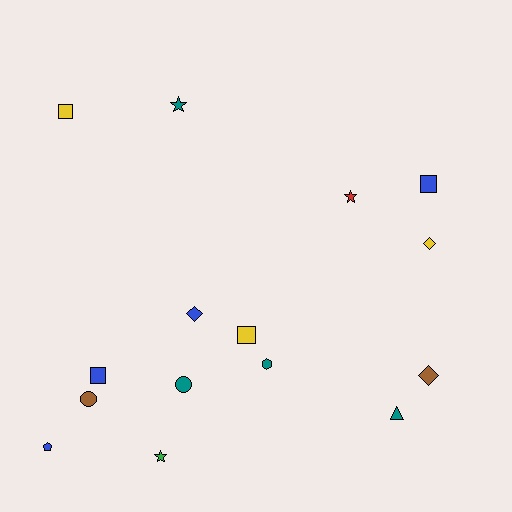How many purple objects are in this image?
There are no purple objects.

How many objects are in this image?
There are 15 objects.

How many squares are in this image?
There are 4 squares.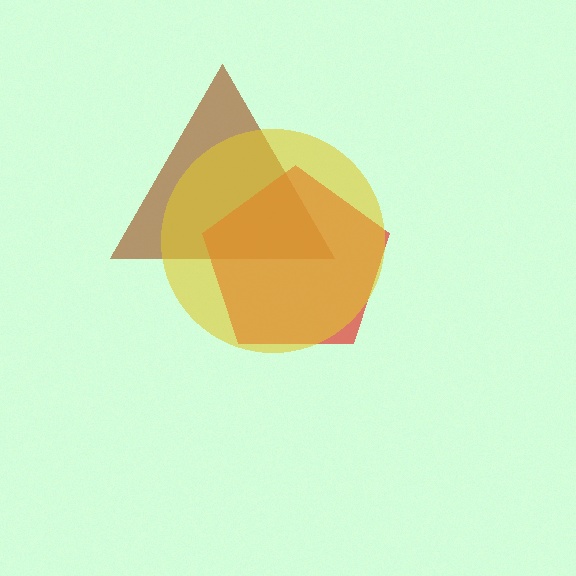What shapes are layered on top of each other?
The layered shapes are: a brown triangle, a red pentagon, a yellow circle.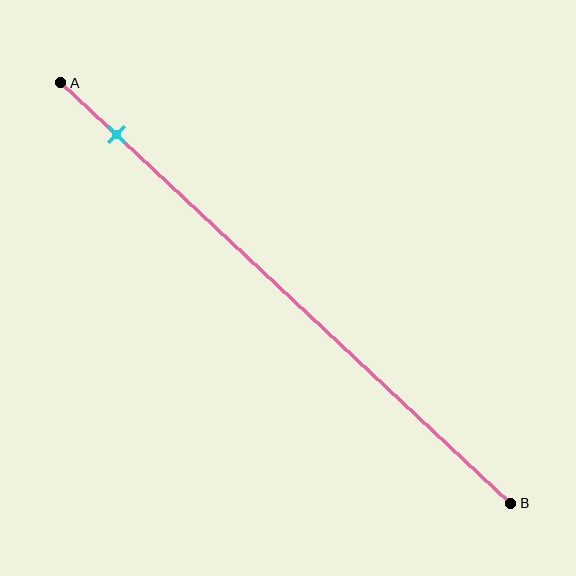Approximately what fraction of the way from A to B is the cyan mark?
The cyan mark is approximately 10% of the way from A to B.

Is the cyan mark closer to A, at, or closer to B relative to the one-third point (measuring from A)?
The cyan mark is closer to point A than the one-third point of segment AB.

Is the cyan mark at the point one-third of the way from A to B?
No, the mark is at about 10% from A, not at the 33% one-third point.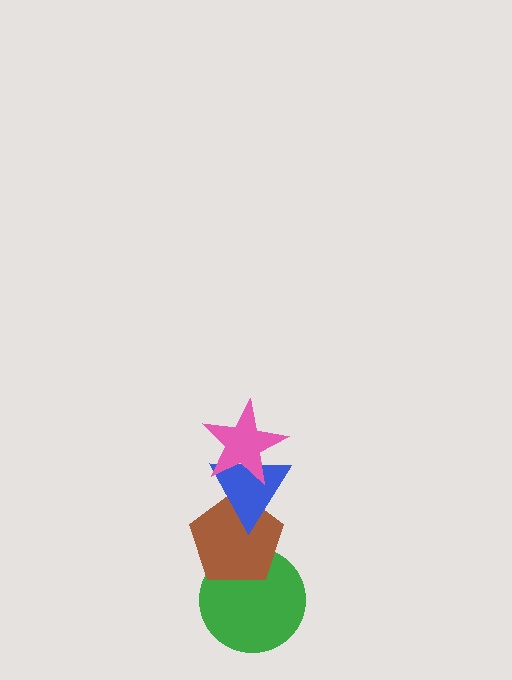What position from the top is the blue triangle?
The blue triangle is 2nd from the top.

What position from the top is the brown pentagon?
The brown pentagon is 3rd from the top.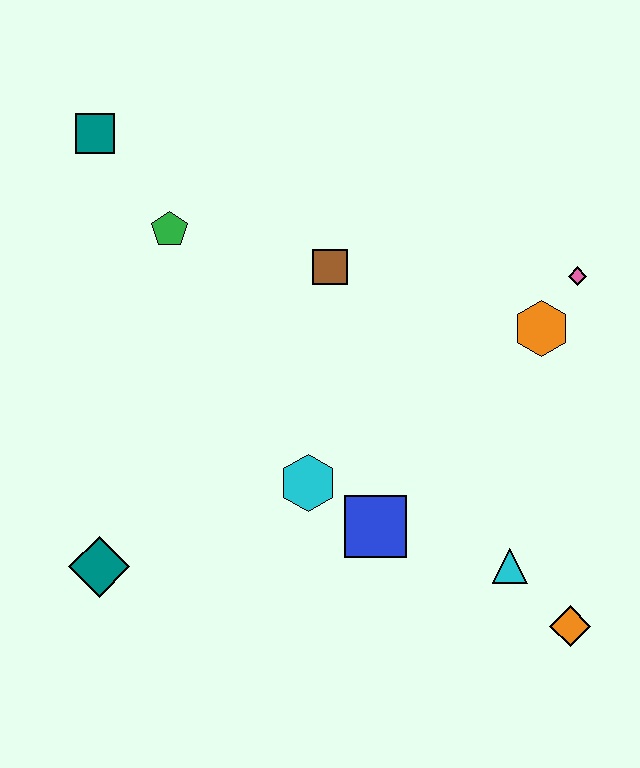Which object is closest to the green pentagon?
The teal square is closest to the green pentagon.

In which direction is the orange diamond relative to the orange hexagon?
The orange diamond is below the orange hexagon.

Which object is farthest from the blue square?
The teal square is farthest from the blue square.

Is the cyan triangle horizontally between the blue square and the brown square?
No